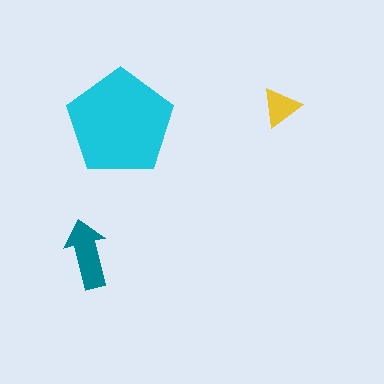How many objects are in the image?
There are 3 objects in the image.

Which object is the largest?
The cyan pentagon.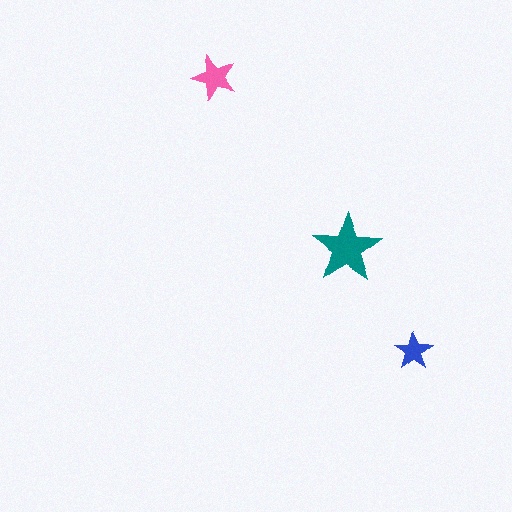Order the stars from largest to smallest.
the teal one, the pink one, the blue one.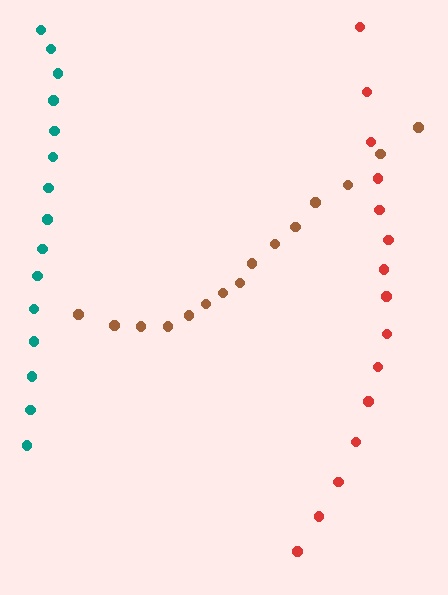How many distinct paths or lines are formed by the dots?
There are 3 distinct paths.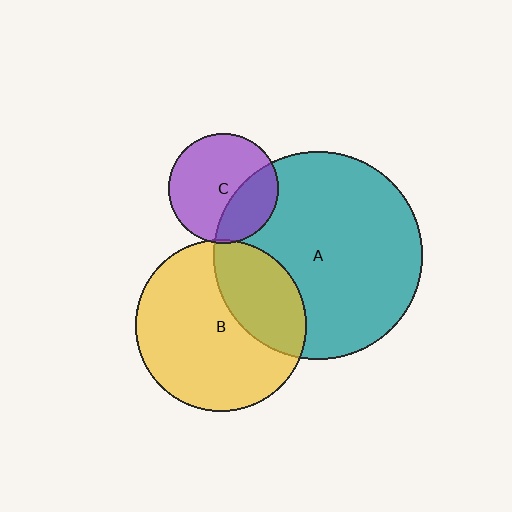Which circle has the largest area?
Circle A (teal).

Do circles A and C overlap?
Yes.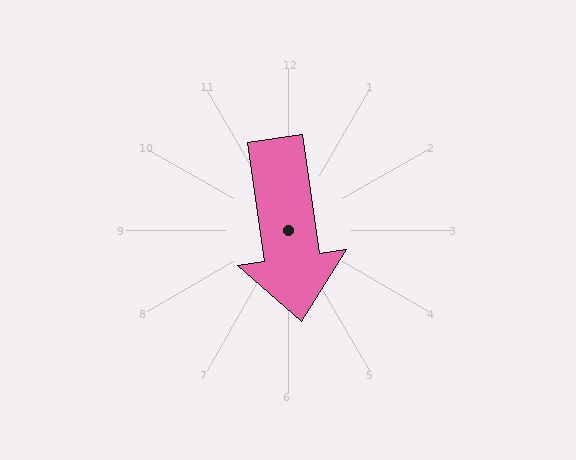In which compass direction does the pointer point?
South.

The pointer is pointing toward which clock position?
Roughly 6 o'clock.